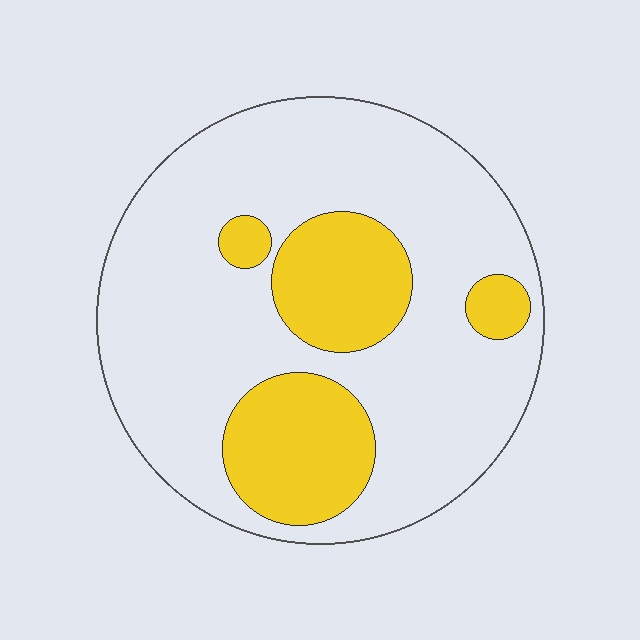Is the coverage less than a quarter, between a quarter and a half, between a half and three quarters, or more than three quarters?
Between a quarter and a half.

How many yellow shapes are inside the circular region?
4.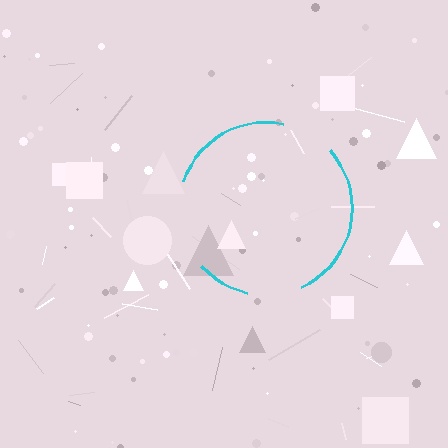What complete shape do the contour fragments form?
The contour fragments form a circle.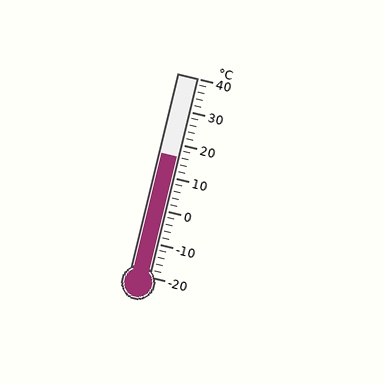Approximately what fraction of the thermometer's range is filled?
The thermometer is filled to approximately 60% of its range.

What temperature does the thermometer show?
The thermometer shows approximately 16°C.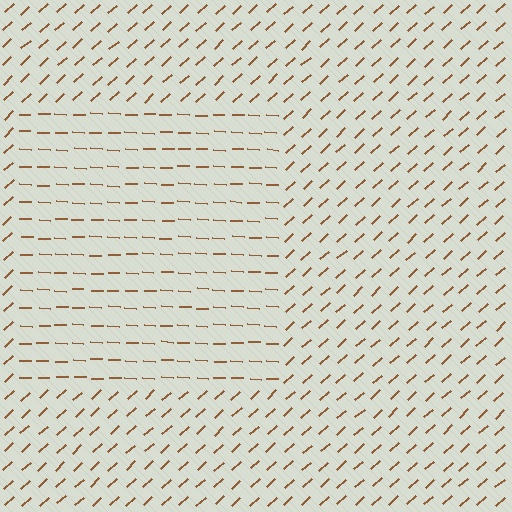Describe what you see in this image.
The image is filled with small brown line segments. A rectangle region in the image has lines oriented differently from the surrounding lines, creating a visible texture boundary.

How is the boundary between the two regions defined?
The boundary is defined purely by a change in line orientation (approximately 45 degrees difference). All lines are the same color and thickness.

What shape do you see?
I see a rectangle.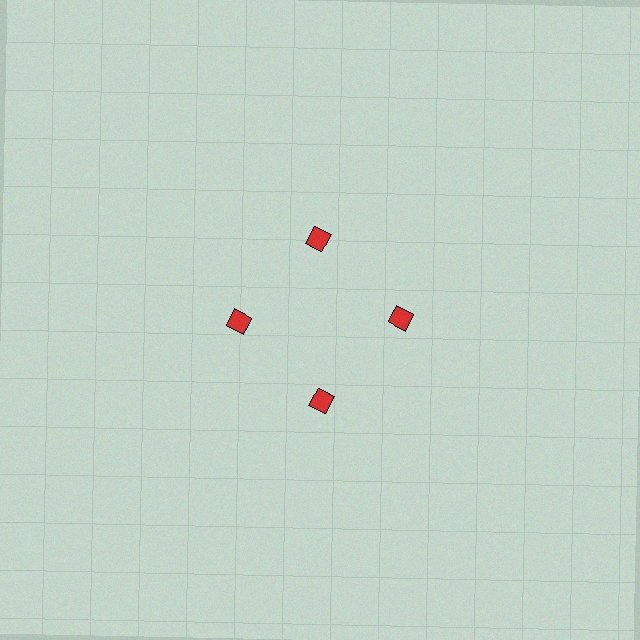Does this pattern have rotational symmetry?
Yes, this pattern has 4-fold rotational symmetry. It looks the same after rotating 90 degrees around the center.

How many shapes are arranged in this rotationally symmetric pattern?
There are 4 shapes, arranged in 4 groups of 1.